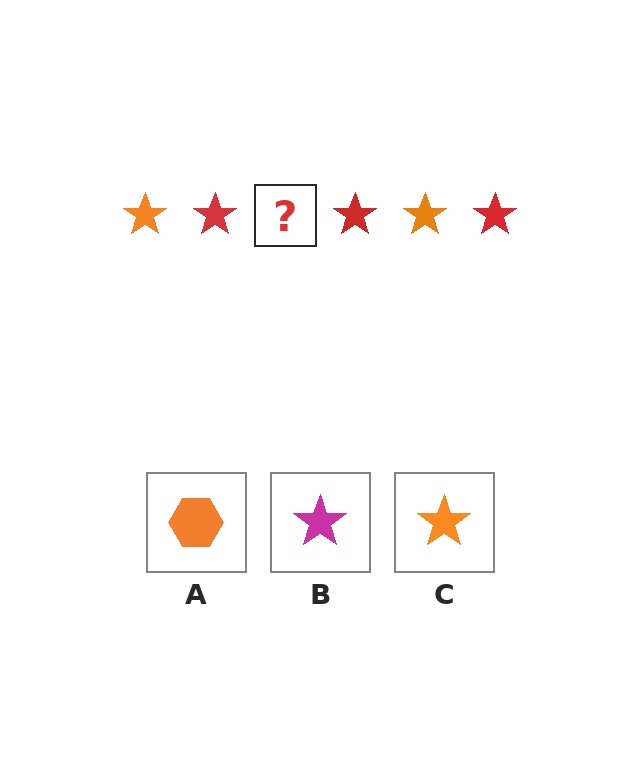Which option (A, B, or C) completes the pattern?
C.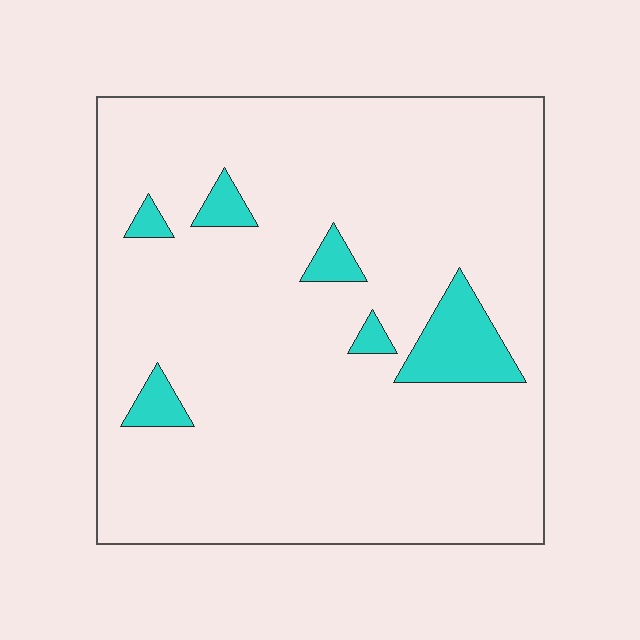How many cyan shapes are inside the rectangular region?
6.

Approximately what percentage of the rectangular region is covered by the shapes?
Approximately 10%.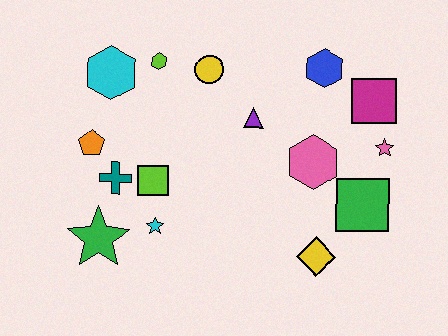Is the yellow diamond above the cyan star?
No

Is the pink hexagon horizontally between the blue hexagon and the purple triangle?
Yes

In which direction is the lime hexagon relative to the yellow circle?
The lime hexagon is to the left of the yellow circle.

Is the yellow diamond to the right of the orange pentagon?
Yes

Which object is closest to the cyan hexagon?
The lime hexagon is closest to the cyan hexagon.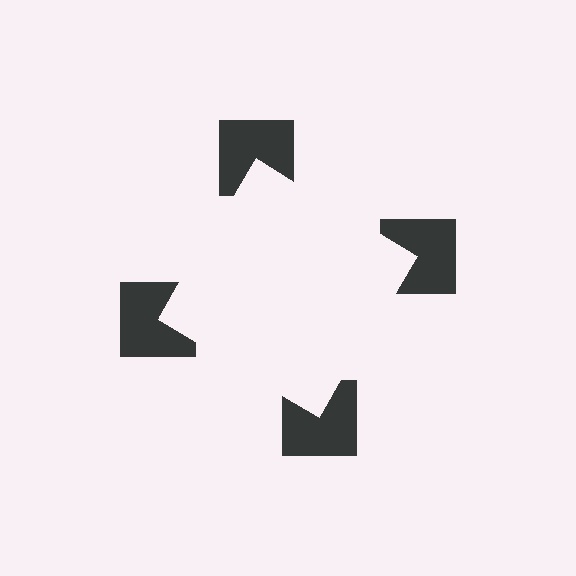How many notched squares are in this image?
There are 4 — one at each vertex of the illusory square.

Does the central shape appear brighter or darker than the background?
It typically appears slightly brighter than the background, even though no actual brightness change is drawn.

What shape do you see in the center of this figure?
An illusory square — its edges are inferred from the aligned wedge cuts in the notched squares, not physically drawn.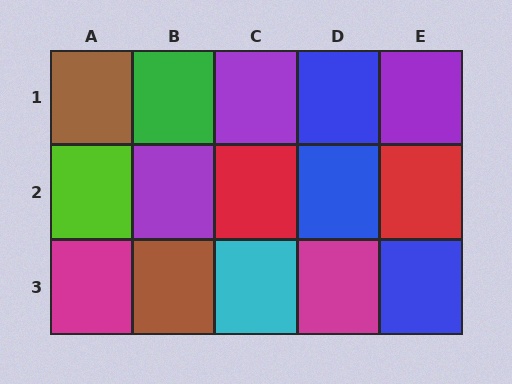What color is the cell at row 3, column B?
Brown.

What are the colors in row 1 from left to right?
Brown, green, purple, blue, purple.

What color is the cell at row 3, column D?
Magenta.